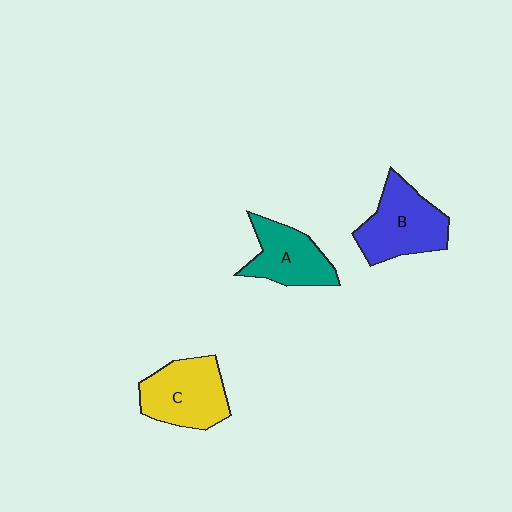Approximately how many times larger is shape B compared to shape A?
Approximately 1.2 times.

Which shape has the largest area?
Shape B (blue).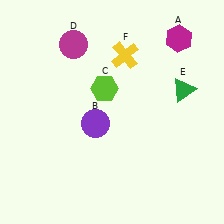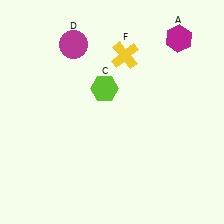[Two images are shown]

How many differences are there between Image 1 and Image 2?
There are 2 differences between the two images.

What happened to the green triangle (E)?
The green triangle (E) was removed in Image 2. It was in the top-right area of Image 1.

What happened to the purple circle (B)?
The purple circle (B) was removed in Image 2. It was in the bottom-left area of Image 1.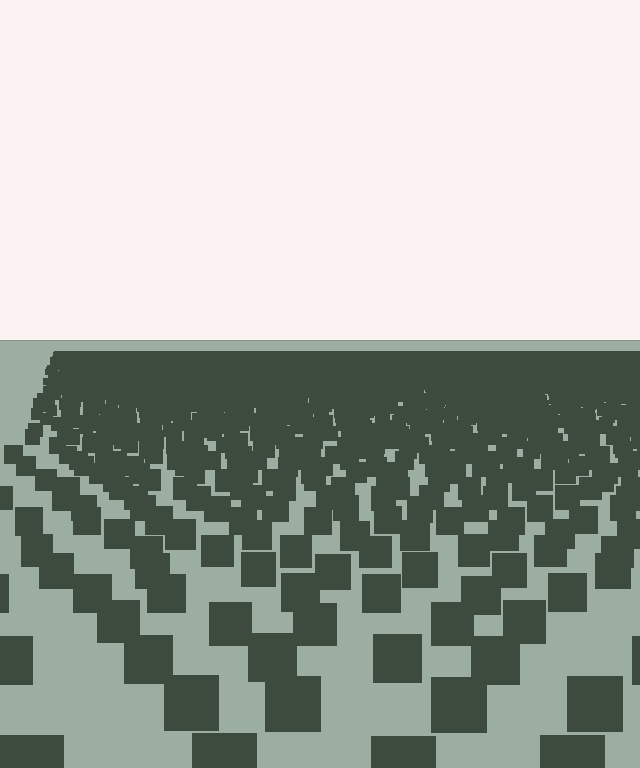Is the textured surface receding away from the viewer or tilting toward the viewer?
The surface is receding away from the viewer. Texture elements get smaller and denser toward the top.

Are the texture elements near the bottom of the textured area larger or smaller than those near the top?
Larger. Near the bottom, elements are closer to the viewer and appear at a bigger on-screen size.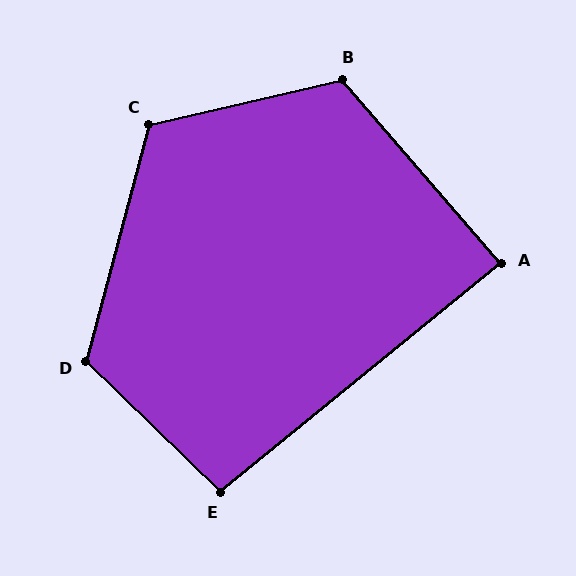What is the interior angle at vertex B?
Approximately 118 degrees (obtuse).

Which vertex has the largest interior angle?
D, at approximately 119 degrees.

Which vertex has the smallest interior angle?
A, at approximately 88 degrees.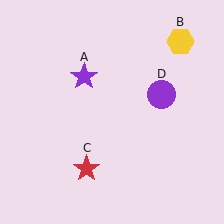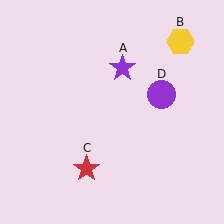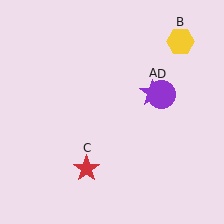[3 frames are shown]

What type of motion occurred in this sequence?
The purple star (object A) rotated clockwise around the center of the scene.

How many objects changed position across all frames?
1 object changed position: purple star (object A).